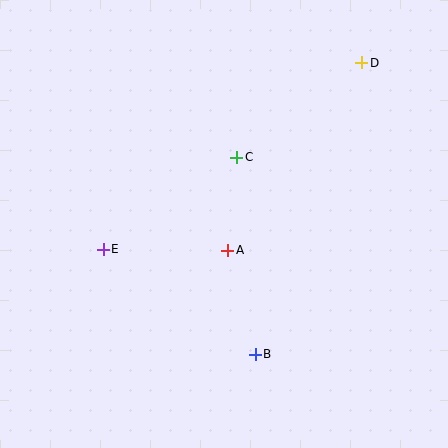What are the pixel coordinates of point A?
Point A is at (228, 250).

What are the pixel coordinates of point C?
Point C is at (237, 157).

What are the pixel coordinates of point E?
Point E is at (103, 249).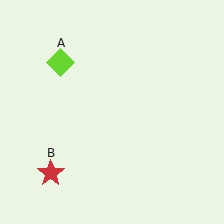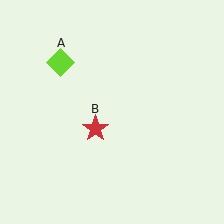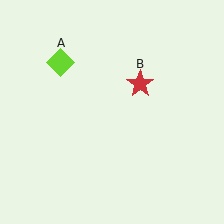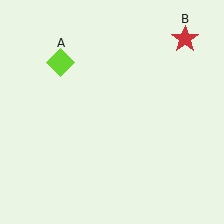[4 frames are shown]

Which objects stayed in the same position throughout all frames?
Lime diamond (object A) remained stationary.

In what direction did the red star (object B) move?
The red star (object B) moved up and to the right.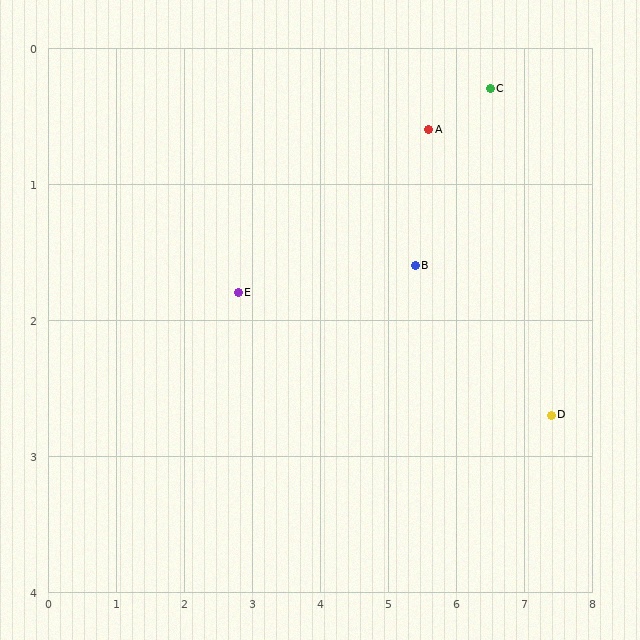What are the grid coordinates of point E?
Point E is at approximately (2.8, 1.8).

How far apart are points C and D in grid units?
Points C and D are about 2.6 grid units apart.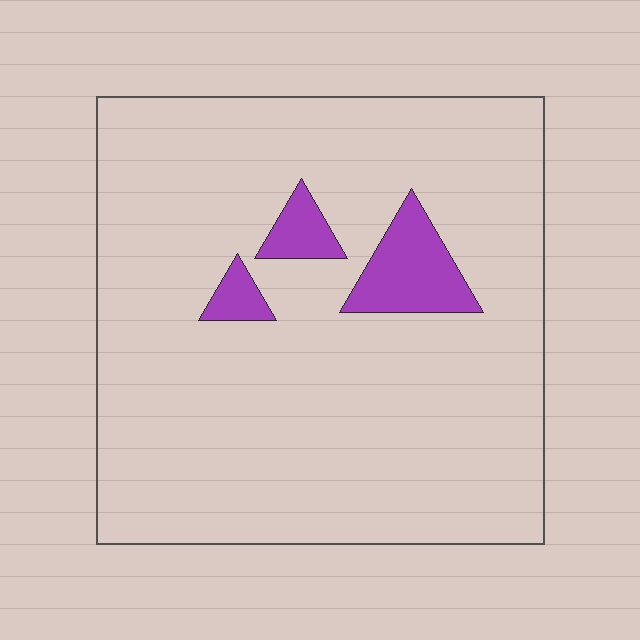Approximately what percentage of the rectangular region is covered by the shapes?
Approximately 10%.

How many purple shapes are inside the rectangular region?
3.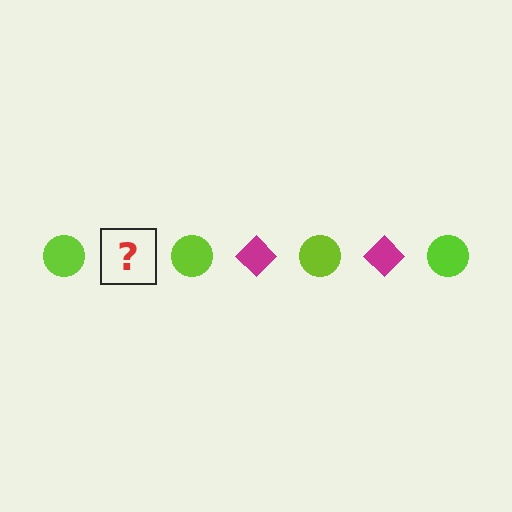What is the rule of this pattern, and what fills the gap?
The rule is that the pattern alternates between lime circle and magenta diamond. The gap should be filled with a magenta diamond.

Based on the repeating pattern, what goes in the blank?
The blank should be a magenta diamond.